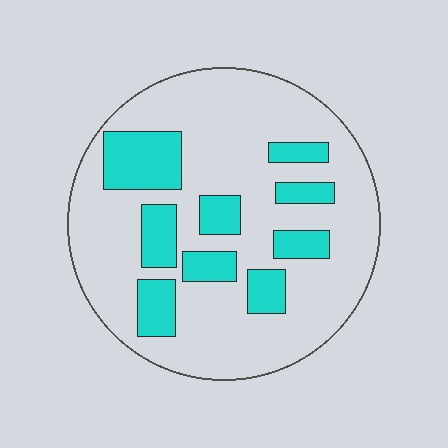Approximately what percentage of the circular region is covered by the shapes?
Approximately 25%.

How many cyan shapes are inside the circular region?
9.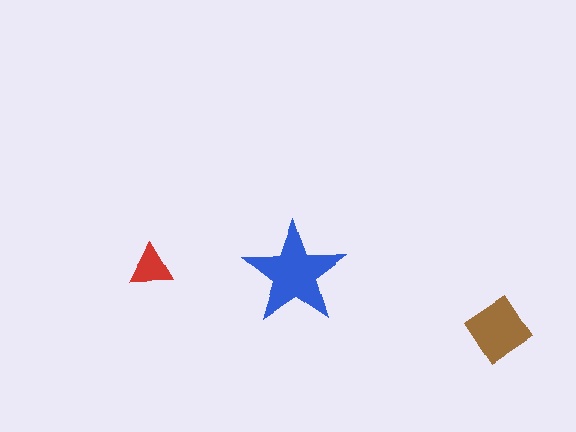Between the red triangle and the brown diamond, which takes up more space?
The brown diamond.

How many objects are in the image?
There are 3 objects in the image.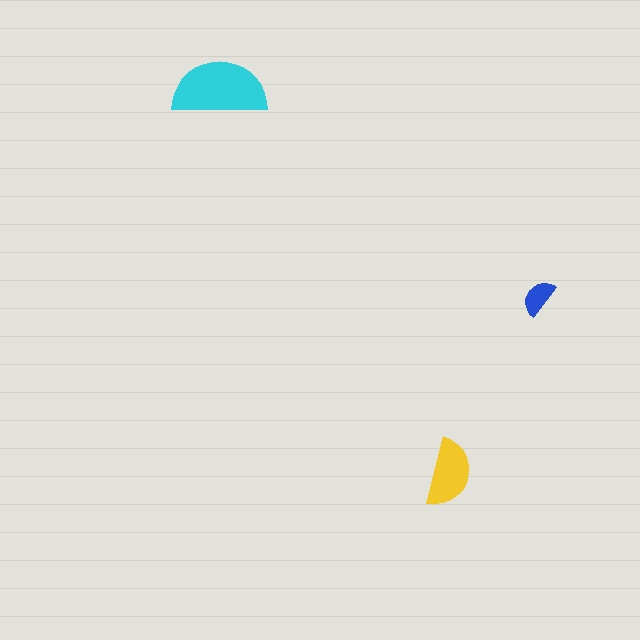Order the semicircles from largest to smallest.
the cyan one, the yellow one, the blue one.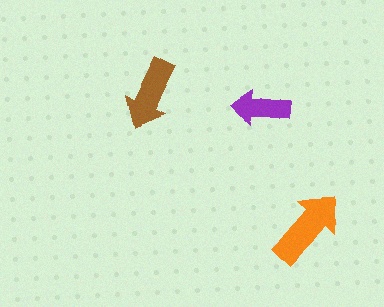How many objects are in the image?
There are 3 objects in the image.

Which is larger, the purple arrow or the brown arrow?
The brown one.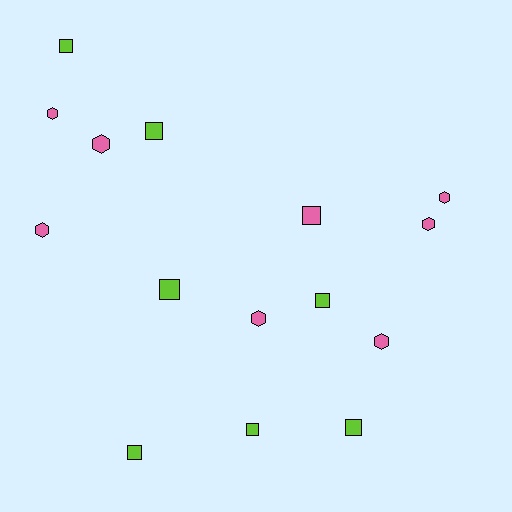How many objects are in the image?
There are 15 objects.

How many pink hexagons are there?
There are 7 pink hexagons.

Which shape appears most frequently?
Square, with 8 objects.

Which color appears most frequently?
Pink, with 8 objects.